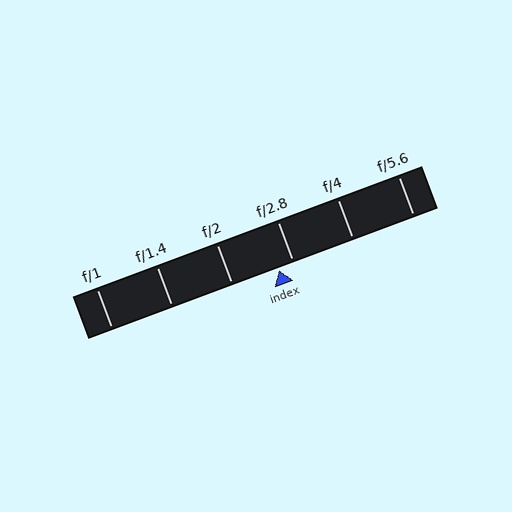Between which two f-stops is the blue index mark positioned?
The index mark is between f/2 and f/2.8.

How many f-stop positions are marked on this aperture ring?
There are 6 f-stop positions marked.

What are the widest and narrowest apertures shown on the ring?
The widest aperture shown is f/1 and the narrowest is f/5.6.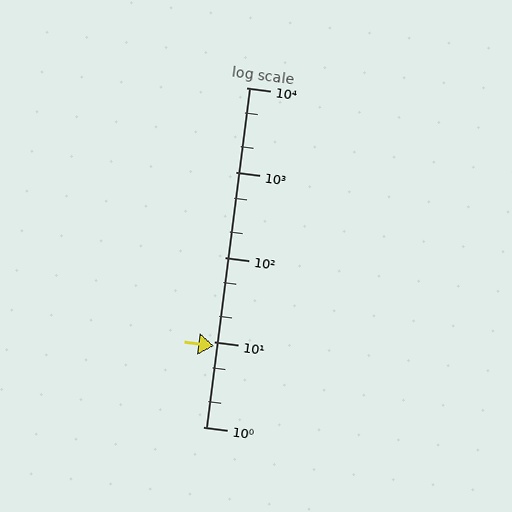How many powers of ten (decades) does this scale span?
The scale spans 4 decades, from 1 to 10000.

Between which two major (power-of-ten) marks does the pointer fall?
The pointer is between 1 and 10.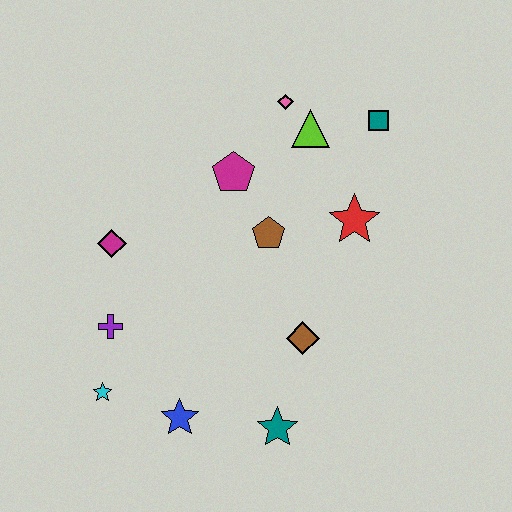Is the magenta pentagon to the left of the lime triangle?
Yes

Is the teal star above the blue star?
No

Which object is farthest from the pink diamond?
The cyan star is farthest from the pink diamond.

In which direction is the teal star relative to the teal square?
The teal star is below the teal square.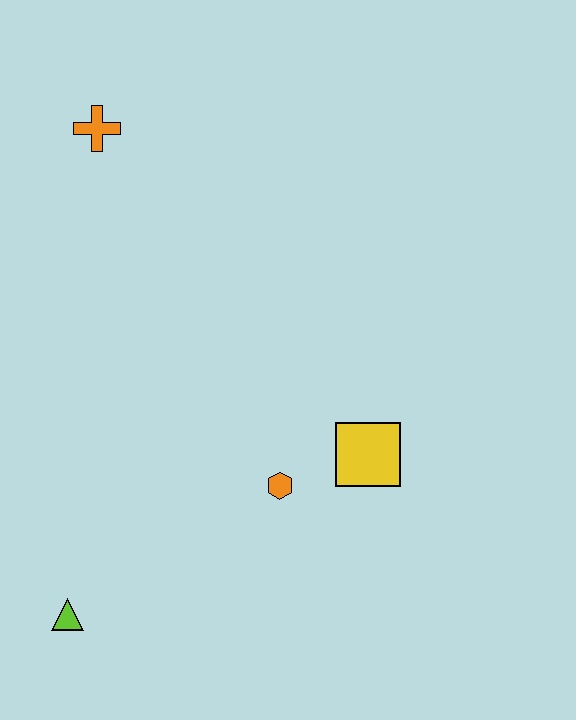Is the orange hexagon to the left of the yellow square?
Yes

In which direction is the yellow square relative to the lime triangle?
The yellow square is to the right of the lime triangle.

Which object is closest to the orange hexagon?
The yellow square is closest to the orange hexagon.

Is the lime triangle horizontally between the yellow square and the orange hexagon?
No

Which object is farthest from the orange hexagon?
The orange cross is farthest from the orange hexagon.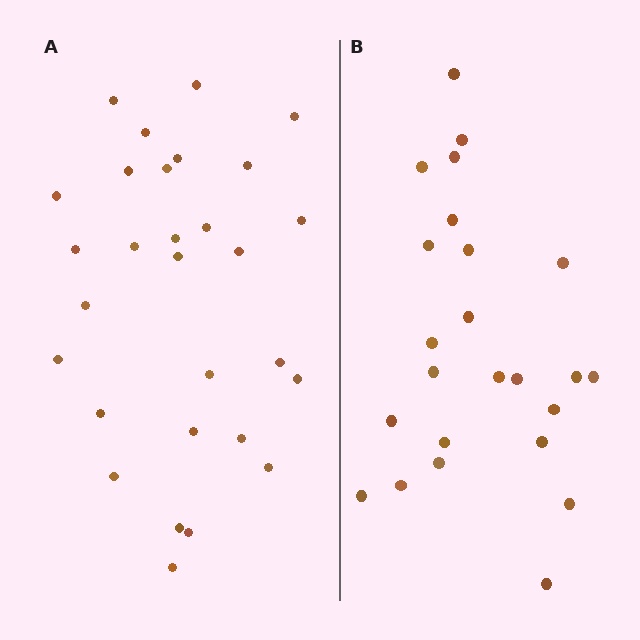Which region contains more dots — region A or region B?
Region A (the left region) has more dots.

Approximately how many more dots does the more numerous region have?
Region A has about 5 more dots than region B.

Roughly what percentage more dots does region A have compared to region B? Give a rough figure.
About 20% more.